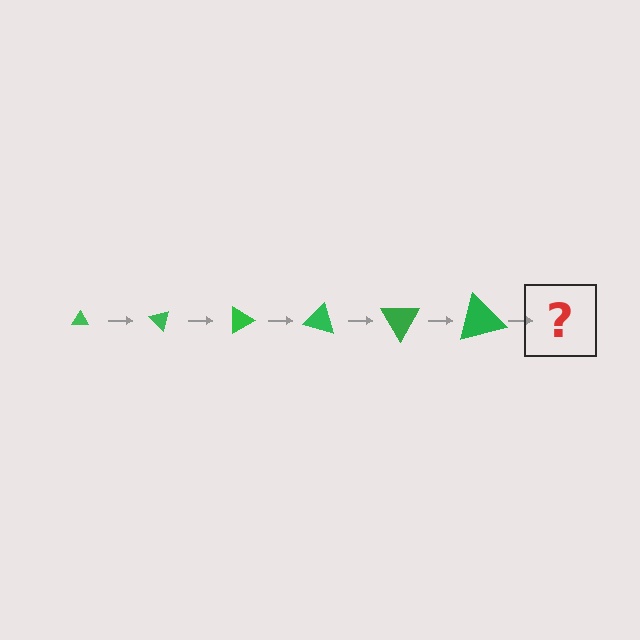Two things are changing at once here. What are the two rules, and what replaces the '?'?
The two rules are that the triangle grows larger each step and it rotates 45 degrees each step. The '?' should be a triangle, larger than the previous one and rotated 270 degrees from the start.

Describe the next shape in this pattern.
It should be a triangle, larger than the previous one and rotated 270 degrees from the start.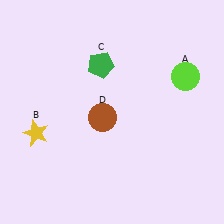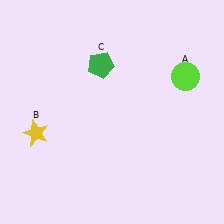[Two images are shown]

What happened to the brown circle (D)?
The brown circle (D) was removed in Image 2. It was in the bottom-left area of Image 1.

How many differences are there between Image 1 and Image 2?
There is 1 difference between the two images.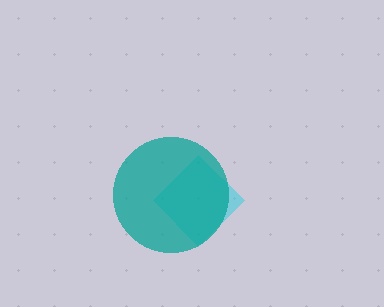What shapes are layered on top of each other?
The layered shapes are: a cyan diamond, a teal circle.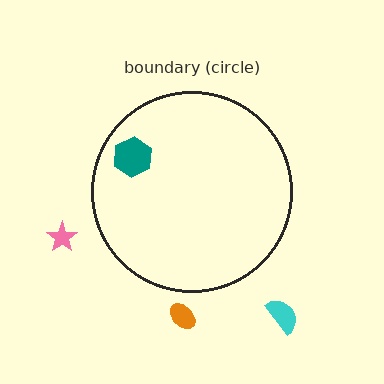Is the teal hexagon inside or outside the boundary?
Inside.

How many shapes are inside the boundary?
1 inside, 3 outside.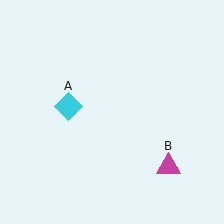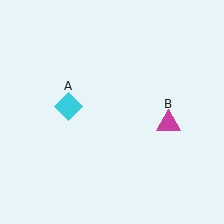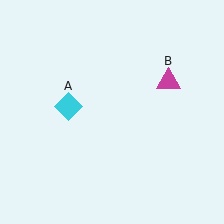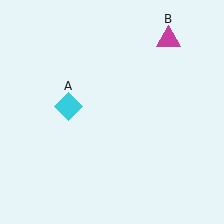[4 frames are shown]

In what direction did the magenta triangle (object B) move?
The magenta triangle (object B) moved up.